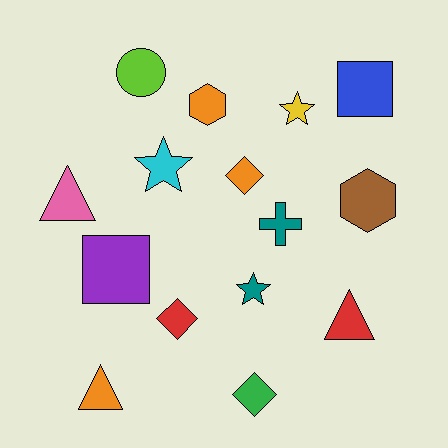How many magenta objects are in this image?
There are no magenta objects.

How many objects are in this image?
There are 15 objects.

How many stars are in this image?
There are 3 stars.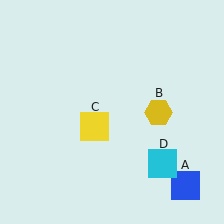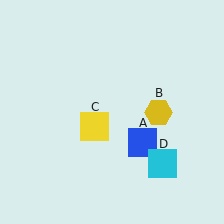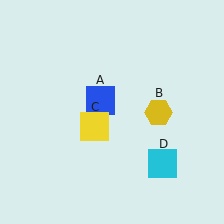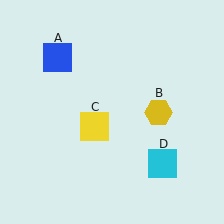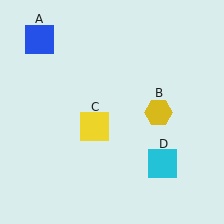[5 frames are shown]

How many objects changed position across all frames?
1 object changed position: blue square (object A).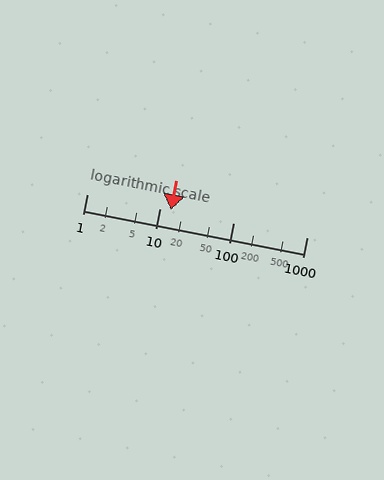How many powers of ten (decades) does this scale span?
The scale spans 3 decades, from 1 to 1000.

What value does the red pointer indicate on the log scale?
The pointer indicates approximately 14.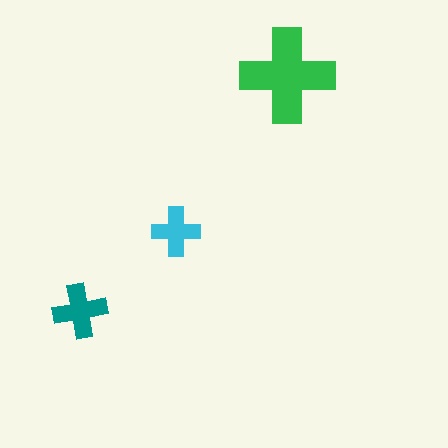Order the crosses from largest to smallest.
the green one, the teal one, the cyan one.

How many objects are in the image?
There are 3 objects in the image.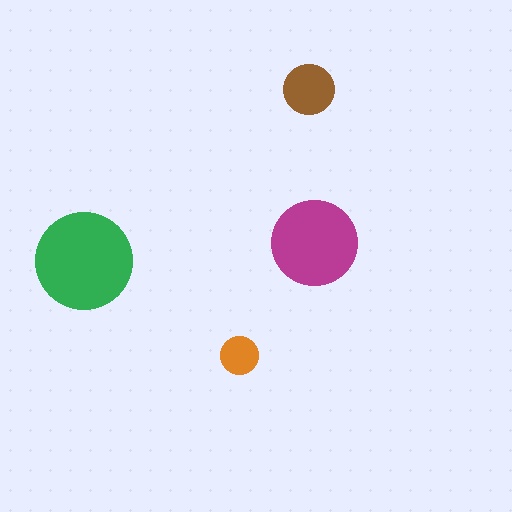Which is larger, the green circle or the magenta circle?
The green one.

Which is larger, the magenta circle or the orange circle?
The magenta one.